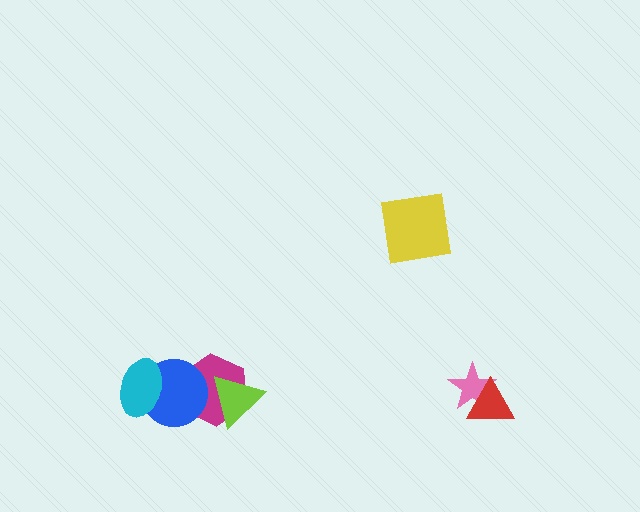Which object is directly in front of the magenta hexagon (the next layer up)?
The blue circle is directly in front of the magenta hexagon.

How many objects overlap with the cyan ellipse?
1 object overlaps with the cyan ellipse.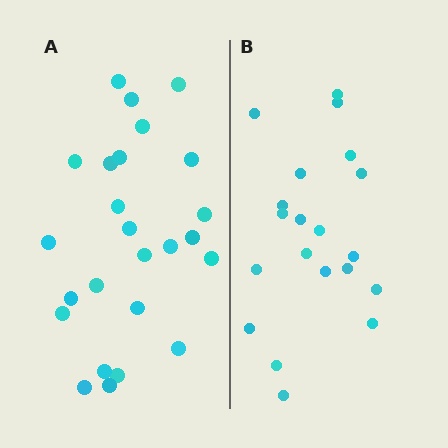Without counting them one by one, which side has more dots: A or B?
Region A (the left region) has more dots.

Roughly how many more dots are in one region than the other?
Region A has about 5 more dots than region B.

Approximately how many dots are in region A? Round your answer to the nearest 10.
About 20 dots. (The exact count is 25, which rounds to 20.)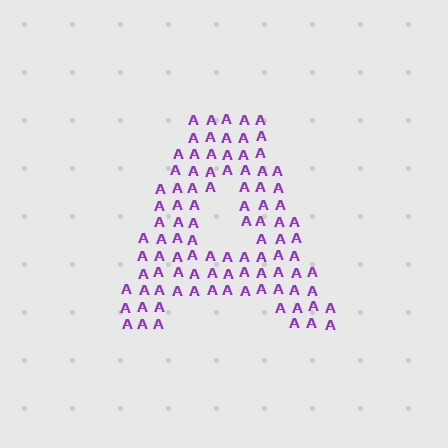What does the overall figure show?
The overall figure shows the letter A.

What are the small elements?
The small elements are letter A's.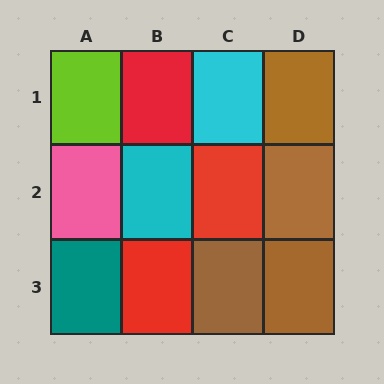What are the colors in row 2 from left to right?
Pink, cyan, red, brown.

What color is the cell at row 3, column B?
Red.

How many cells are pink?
1 cell is pink.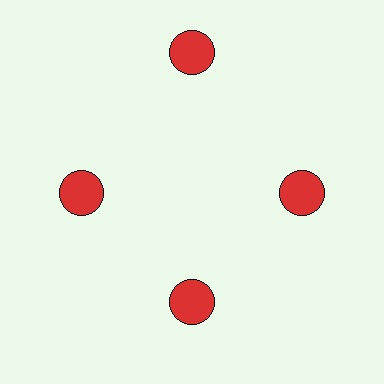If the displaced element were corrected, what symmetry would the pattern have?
It would have 4-fold rotational symmetry — the pattern would map onto itself every 90 degrees.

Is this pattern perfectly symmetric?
No. The 4 red circles are arranged in a ring, but one element near the 12 o'clock position is pushed outward from the center, breaking the 4-fold rotational symmetry.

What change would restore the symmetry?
The symmetry would be restored by moving it inward, back onto the ring so that all 4 circles sit at equal angles and equal distance from the center.